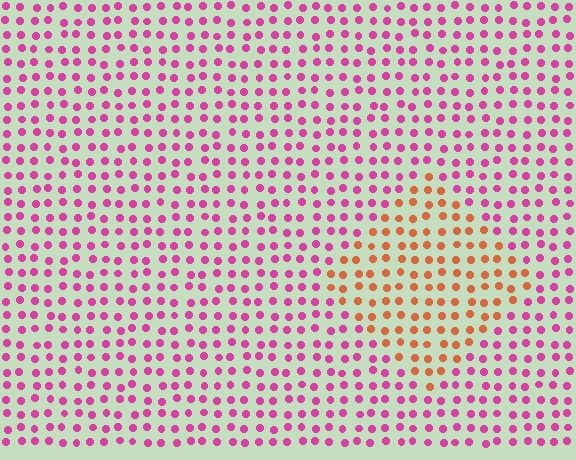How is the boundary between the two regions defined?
The boundary is defined purely by a slight shift in hue (about 55 degrees). Spacing, size, and orientation are identical on both sides.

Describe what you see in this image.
The image is filled with small magenta elements in a uniform arrangement. A diamond-shaped region is visible where the elements are tinted to a slightly different hue, forming a subtle color boundary.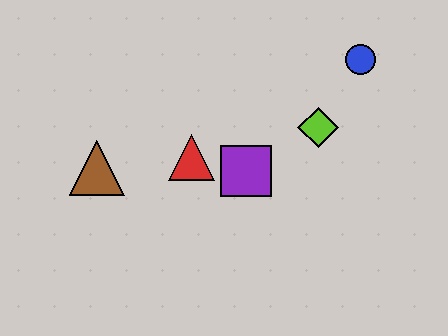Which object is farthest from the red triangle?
The blue circle is farthest from the red triangle.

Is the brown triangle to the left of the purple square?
Yes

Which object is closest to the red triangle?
The purple square is closest to the red triangle.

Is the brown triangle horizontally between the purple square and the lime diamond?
No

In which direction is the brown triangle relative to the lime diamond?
The brown triangle is to the left of the lime diamond.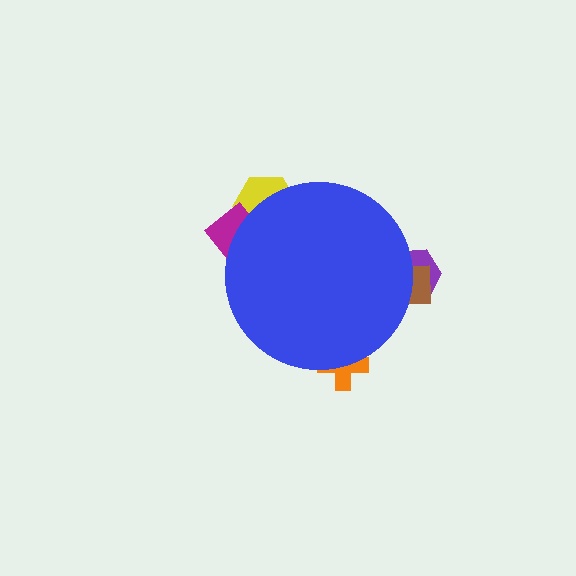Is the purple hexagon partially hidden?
Yes, the purple hexagon is partially hidden behind the blue circle.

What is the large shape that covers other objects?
A blue circle.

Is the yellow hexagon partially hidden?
Yes, the yellow hexagon is partially hidden behind the blue circle.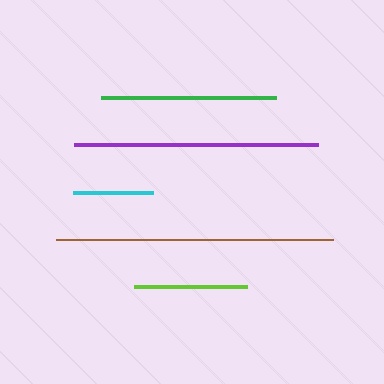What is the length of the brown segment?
The brown segment is approximately 277 pixels long.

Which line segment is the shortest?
The cyan line is the shortest at approximately 80 pixels.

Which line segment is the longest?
The brown line is the longest at approximately 277 pixels.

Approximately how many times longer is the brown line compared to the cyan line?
The brown line is approximately 3.5 times the length of the cyan line.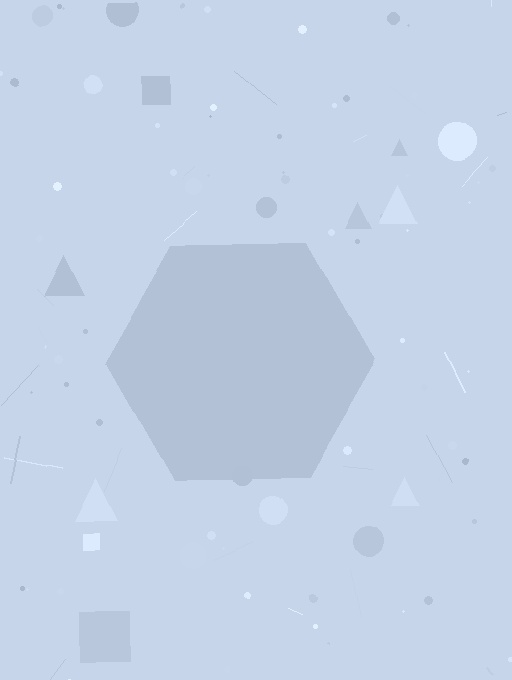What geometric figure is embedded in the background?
A hexagon is embedded in the background.